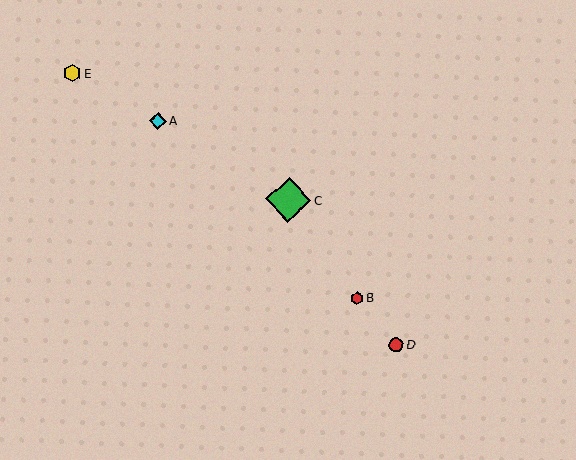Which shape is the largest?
The green diamond (labeled C) is the largest.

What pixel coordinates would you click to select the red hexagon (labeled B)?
Click at (357, 298) to select the red hexagon B.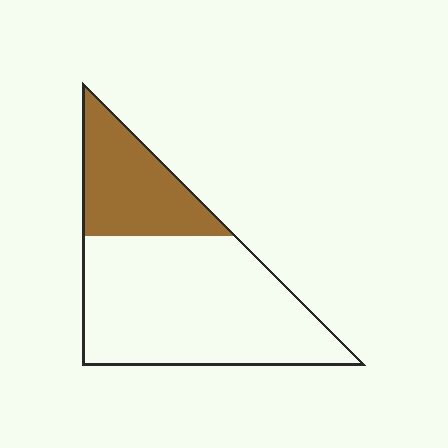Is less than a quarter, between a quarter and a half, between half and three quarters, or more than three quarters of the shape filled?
Between a quarter and a half.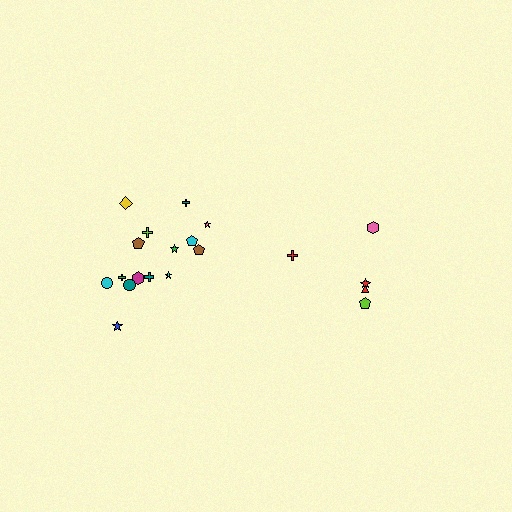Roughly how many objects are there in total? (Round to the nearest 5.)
Roughly 20 objects in total.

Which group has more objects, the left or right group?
The left group.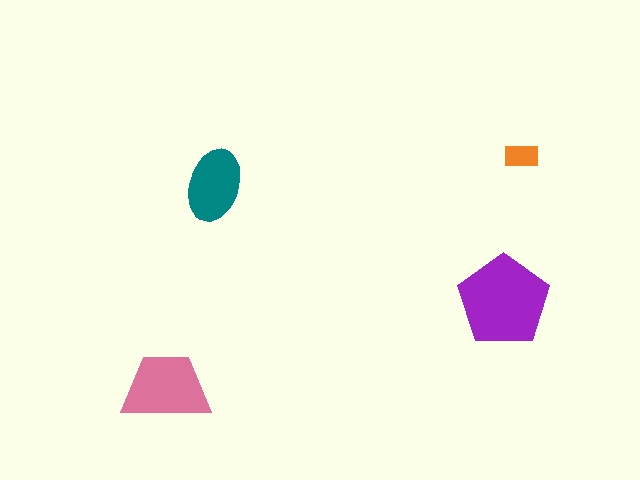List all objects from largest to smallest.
The purple pentagon, the pink trapezoid, the teal ellipse, the orange rectangle.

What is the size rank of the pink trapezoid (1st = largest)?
2nd.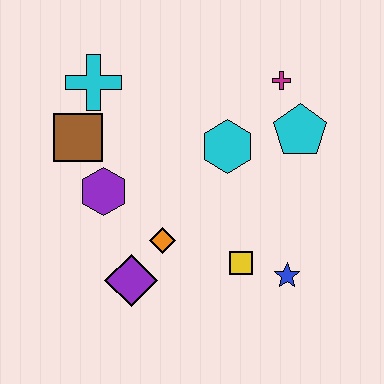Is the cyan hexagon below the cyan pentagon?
Yes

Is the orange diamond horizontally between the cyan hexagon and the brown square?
Yes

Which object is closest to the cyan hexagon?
The cyan pentagon is closest to the cyan hexagon.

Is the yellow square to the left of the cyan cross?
No